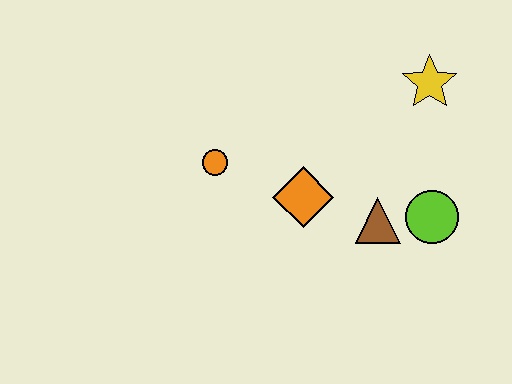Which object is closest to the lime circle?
The brown triangle is closest to the lime circle.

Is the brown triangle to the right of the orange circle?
Yes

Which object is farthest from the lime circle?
The orange circle is farthest from the lime circle.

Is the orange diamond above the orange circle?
No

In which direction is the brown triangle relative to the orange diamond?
The brown triangle is to the right of the orange diamond.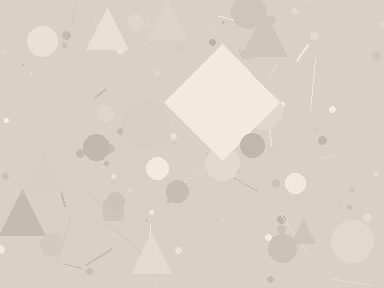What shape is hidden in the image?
A diamond is hidden in the image.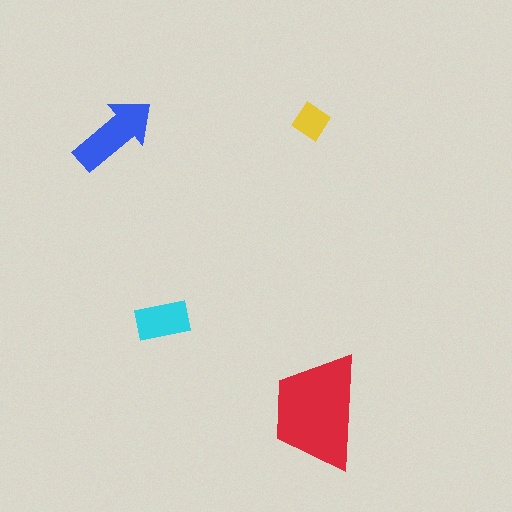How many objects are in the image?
There are 4 objects in the image.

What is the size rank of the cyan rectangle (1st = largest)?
3rd.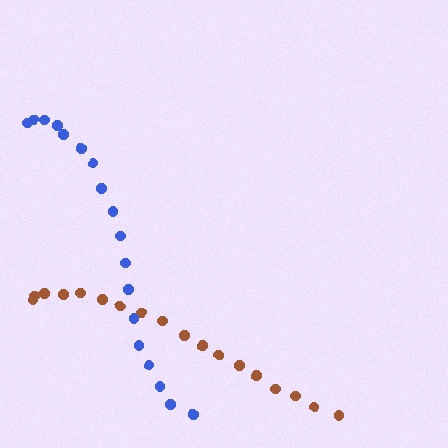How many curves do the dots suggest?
There are 2 distinct paths.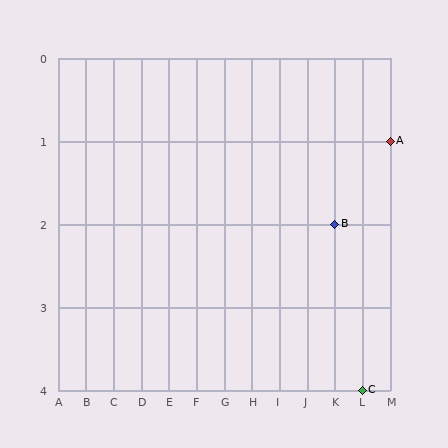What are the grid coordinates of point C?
Point C is at grid coordinates (L, 4).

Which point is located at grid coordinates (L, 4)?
Point C is at (L, 4).